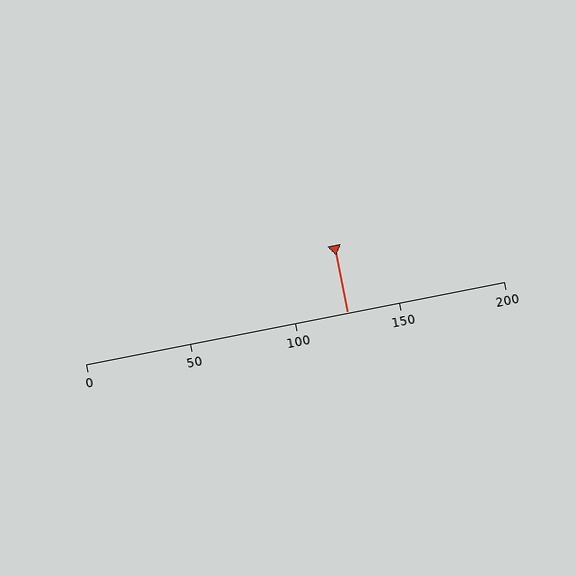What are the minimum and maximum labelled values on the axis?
The axis runs from 0 to 200.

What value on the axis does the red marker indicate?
The marker indicates approximately 125.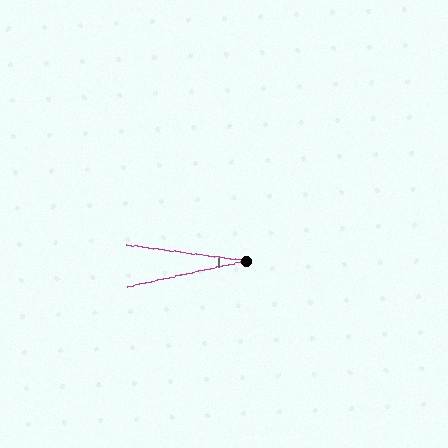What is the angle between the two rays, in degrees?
Approximately 20 degrees.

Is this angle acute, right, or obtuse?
It is acute.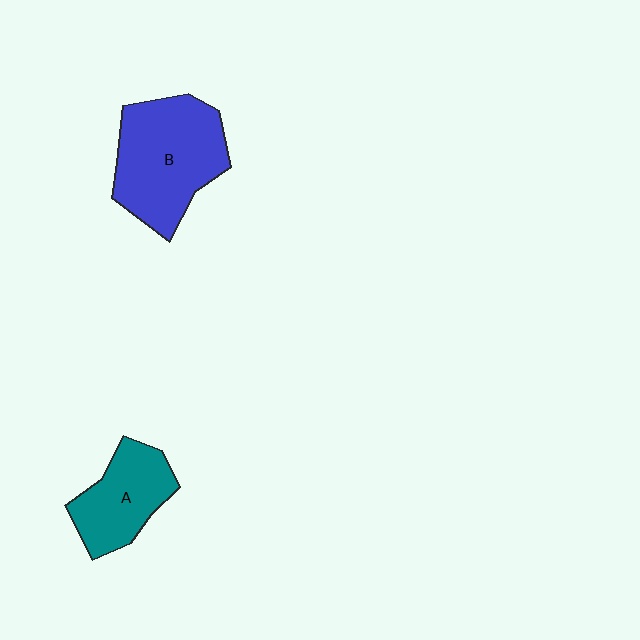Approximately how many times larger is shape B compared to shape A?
Approximately 1.6 times.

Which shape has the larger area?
Shape B (blue).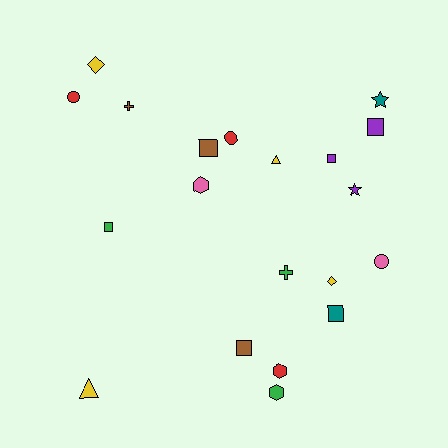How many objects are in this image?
There are 20 objects.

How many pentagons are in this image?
There are no pentagons.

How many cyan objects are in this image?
There are no cyan objects.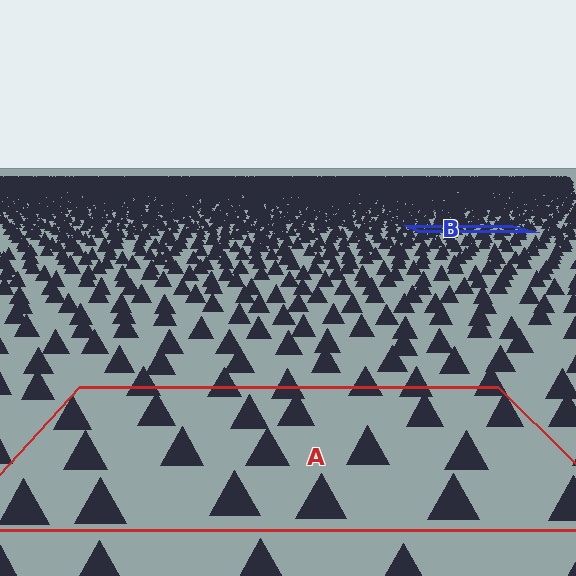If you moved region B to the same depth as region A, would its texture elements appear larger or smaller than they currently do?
They would appear larger. At a closer depth, the same texture elements are projected at a bigger on-screen size.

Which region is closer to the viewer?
Region A is closer. The texture elements there are larger and more spread out.